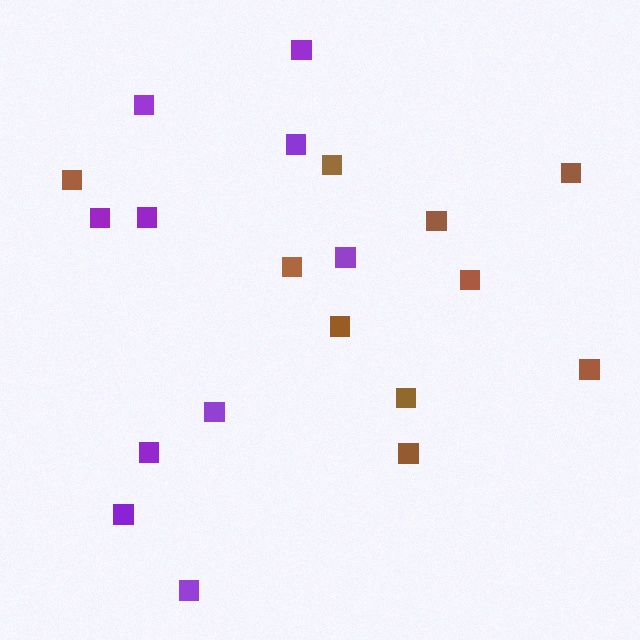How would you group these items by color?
There are 2 groups: one group of brown squares (10) and one group of purple squares (10).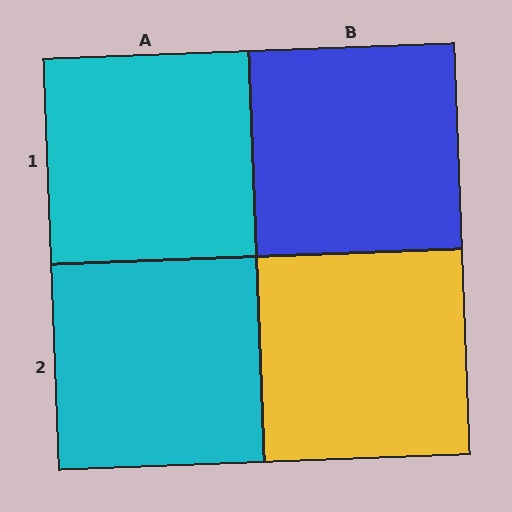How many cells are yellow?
1 cell is yellow.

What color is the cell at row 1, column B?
Blue.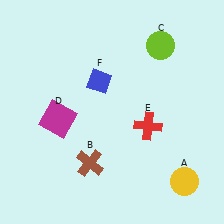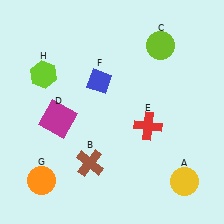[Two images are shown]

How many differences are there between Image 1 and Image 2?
There are 2 differences between the two images.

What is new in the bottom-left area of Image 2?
An orange circle (G) was added in the bottom-left area of Image 2.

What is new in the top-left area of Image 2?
A lime hexagon (H) was added in the top-left area of Image 2.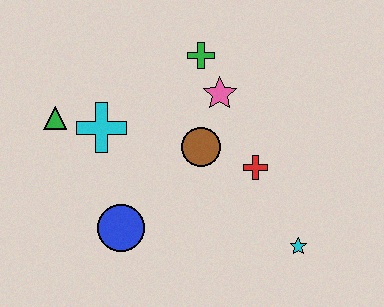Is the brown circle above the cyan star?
Yes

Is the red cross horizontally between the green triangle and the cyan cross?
No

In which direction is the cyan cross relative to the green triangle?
The cyan cross is to the right of the green triangle.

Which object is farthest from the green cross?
The cyan star is farthest from the green cross.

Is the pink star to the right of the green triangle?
Yes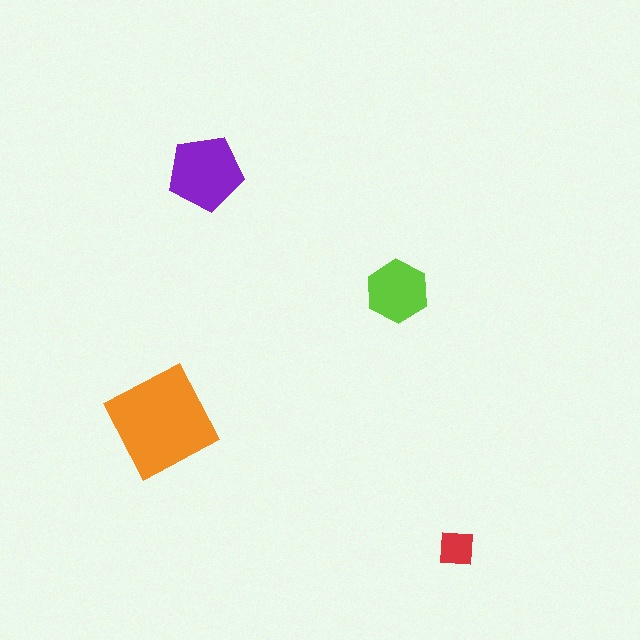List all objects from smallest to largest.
The red square, the lime hexagon, the purple pentagon, the orange diamond.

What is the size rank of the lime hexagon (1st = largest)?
3rd.